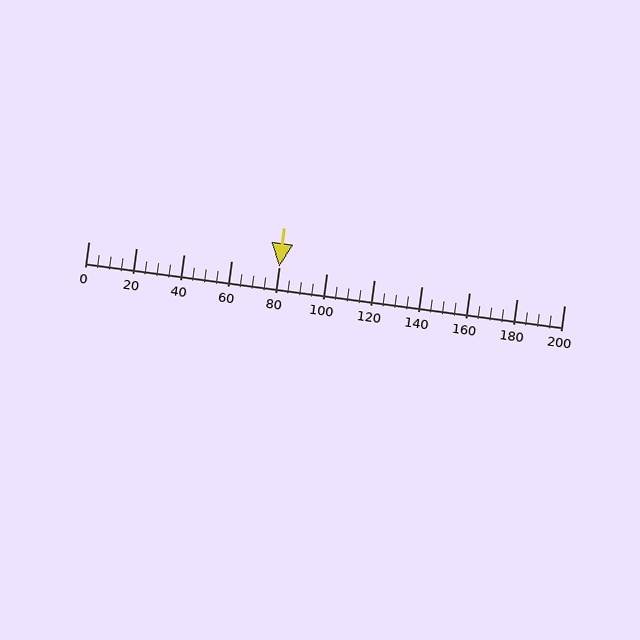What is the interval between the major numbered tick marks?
The major tick marks are spaced 20 units apart.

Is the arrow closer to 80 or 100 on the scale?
The arrow is closer to 80.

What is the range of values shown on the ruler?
The ruler shows values from 0 to 200.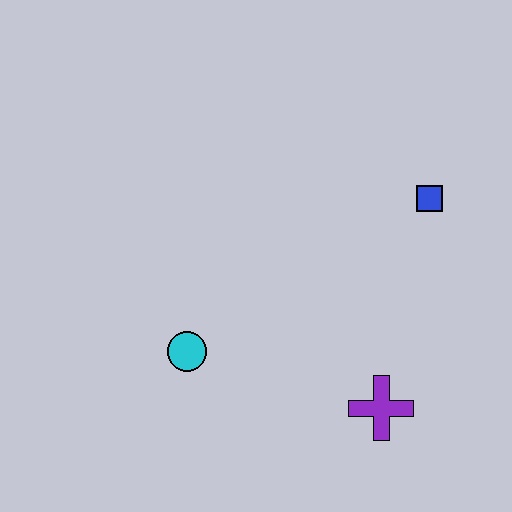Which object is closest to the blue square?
The purple cross is closest to the blue square.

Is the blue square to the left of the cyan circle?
No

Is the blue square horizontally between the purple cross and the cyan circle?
No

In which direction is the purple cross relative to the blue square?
The purple cross is below the blue square.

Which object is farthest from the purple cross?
The blue square is farthest from the purple cross.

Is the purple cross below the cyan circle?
Yes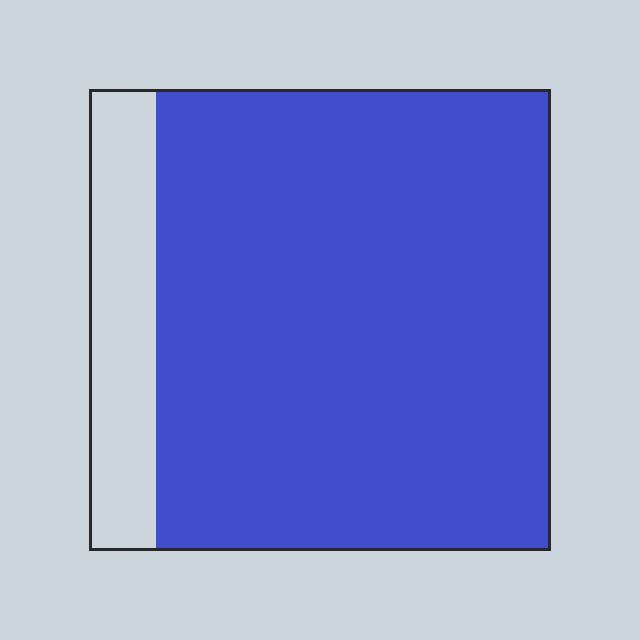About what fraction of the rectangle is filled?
About seven eighths (7/8).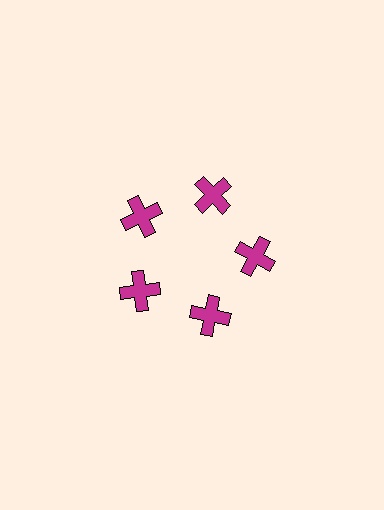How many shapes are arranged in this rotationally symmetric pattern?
There are 5 shapes, arranged in 5 groups of 1.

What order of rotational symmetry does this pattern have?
This pattern has 5-fold rotational symmetry.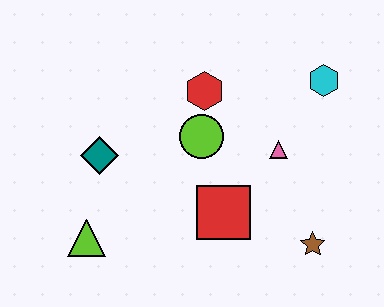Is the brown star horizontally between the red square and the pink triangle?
No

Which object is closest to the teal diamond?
The lime triangle is closest to the teal diamond.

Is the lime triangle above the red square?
No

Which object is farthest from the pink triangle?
The lime triangle is farthest from the pink triangle.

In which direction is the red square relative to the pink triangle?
The red square is below the pink triangle.